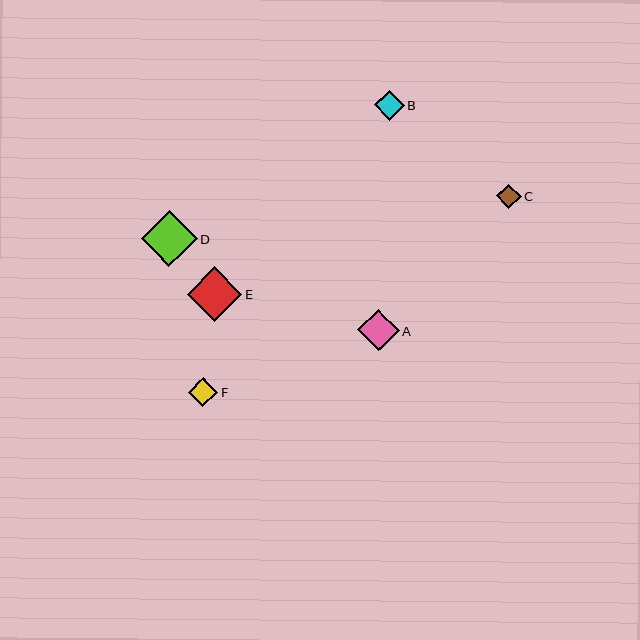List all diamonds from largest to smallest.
From largest to smallest: D, E, A, B, F, C.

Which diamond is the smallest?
Diamond C is the smallest with a size of approximately 25 pixels.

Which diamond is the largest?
Diamond D is the largest with a size of approximately 56 pixels.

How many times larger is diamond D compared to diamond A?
Diamond D is approximately 1.3 times the size of diamond A.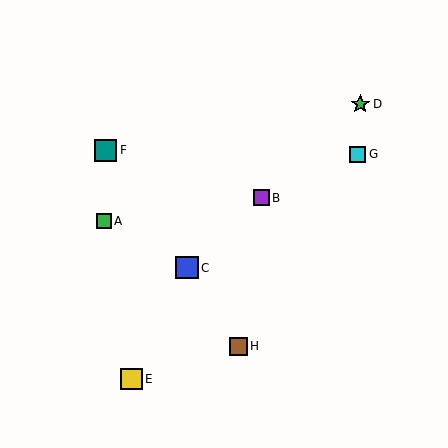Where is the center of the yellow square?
The center of the yellow square is at (131, 379).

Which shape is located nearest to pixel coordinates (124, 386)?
The yellow square (labeled E) at (131, 379) is nearest to that location.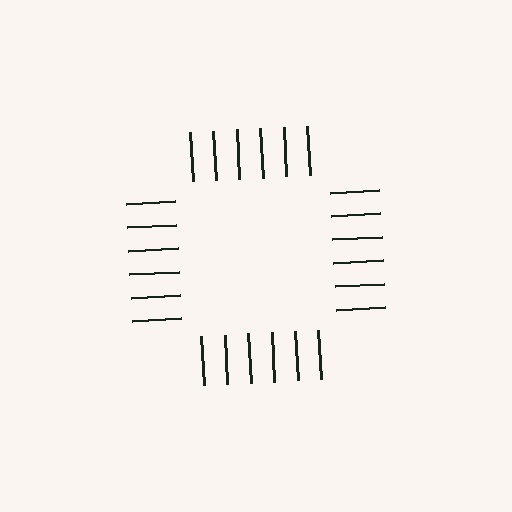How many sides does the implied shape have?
4 sides — the line-ends trace a square.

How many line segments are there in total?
24 — 6 along each of the 4 edges.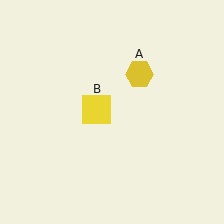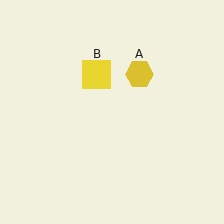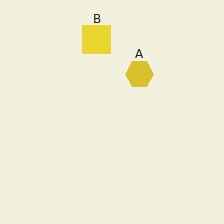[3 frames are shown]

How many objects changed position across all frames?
1 object changed position: yellow square (object B).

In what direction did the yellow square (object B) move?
The yellow square (object B) moved up.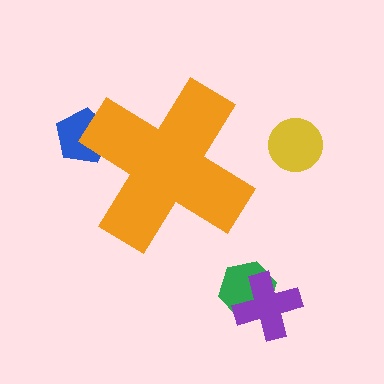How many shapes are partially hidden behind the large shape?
1 shape is partially hidden.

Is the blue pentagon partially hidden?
Yes, the blue pentagon is partially hidden behind the orange cross.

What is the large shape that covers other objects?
An orange cross.